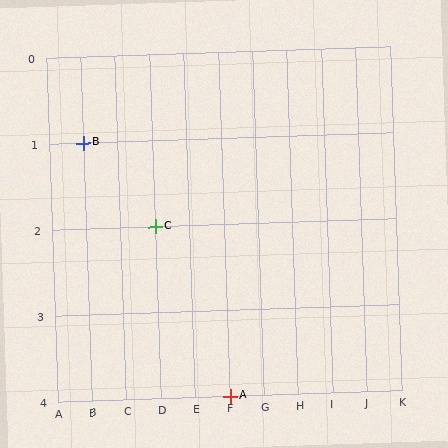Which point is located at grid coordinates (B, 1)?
Point B is at (B, 1).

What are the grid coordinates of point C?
Point C is at grid coordinates (D, 2).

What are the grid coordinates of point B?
Point B is at grid coordinates (B, 1).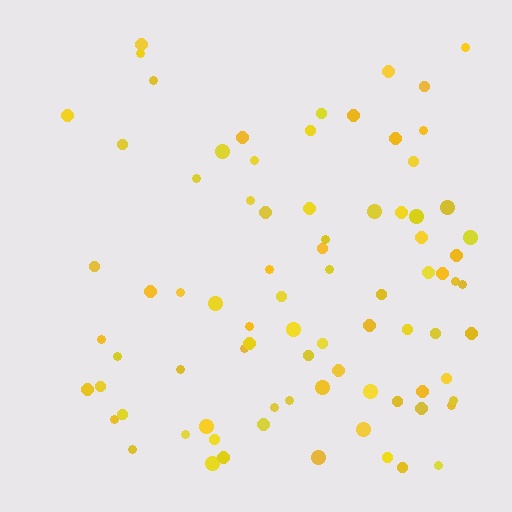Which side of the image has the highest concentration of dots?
The right.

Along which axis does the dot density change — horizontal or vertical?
Horizontal.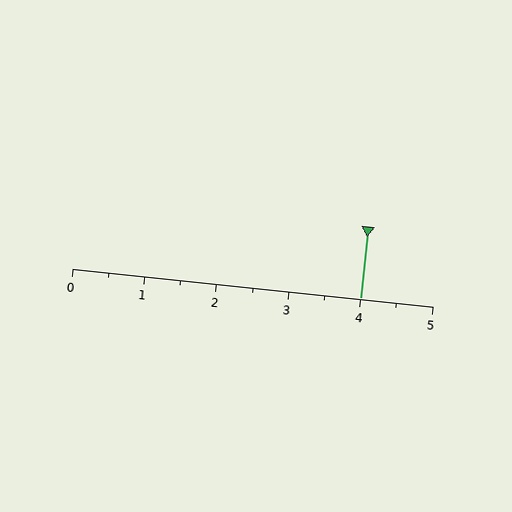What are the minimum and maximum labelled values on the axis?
The axis runs from 0 to 5.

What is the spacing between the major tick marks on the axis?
The major ticks are spaced 1 apart.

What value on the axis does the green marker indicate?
The marker indicates approximately 4.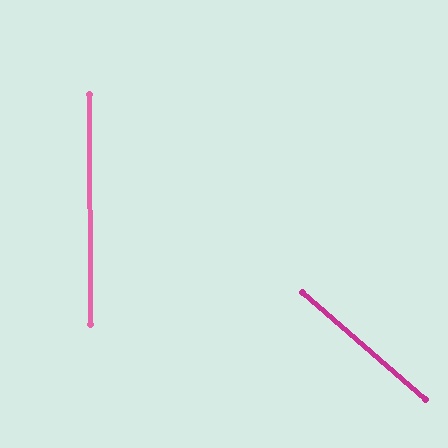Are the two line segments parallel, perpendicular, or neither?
Neither parallel nor perpendicular — they differ by about 49°.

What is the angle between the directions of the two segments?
Approximately 49 degrees.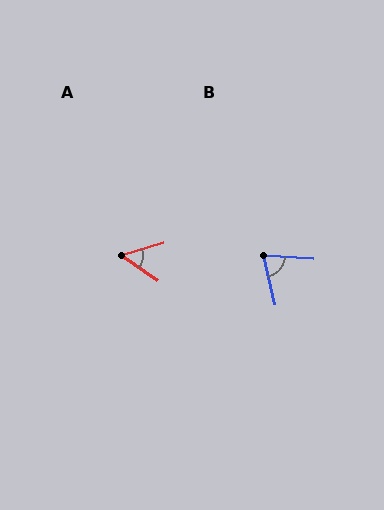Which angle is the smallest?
A, at approximately 52 degrees.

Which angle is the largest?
B, at approximately 73 degrees.